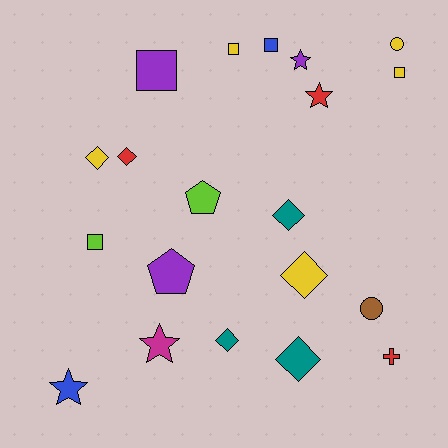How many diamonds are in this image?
There are 6 diamonds.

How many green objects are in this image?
There are no green objects.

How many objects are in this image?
There are 20 objects.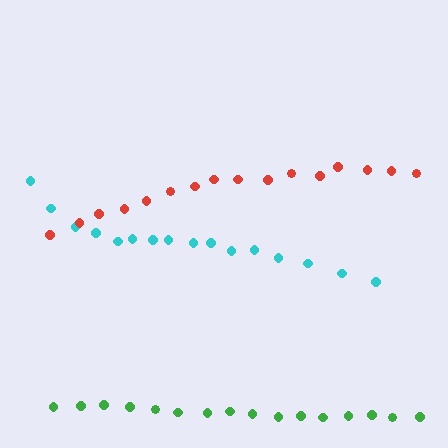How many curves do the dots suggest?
There are 3 distinct paths.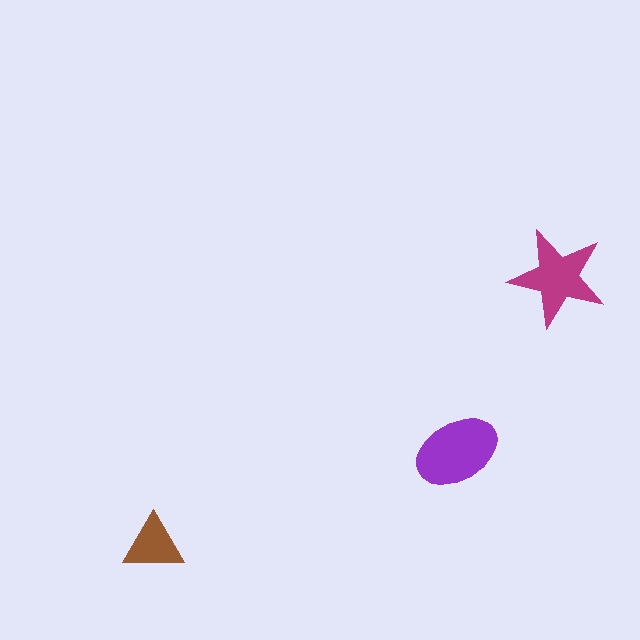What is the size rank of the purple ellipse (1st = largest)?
1st.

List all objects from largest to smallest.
The purple ellipse, the magenta star, the brown triangle.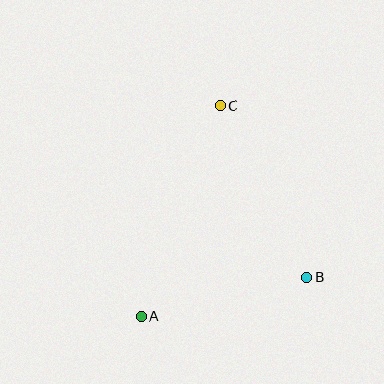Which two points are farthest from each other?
Points A and C are farthest from each other.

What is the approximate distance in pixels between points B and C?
The distance between B and C is approximately 192 pixels.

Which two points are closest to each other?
Points A and B are closest to each other.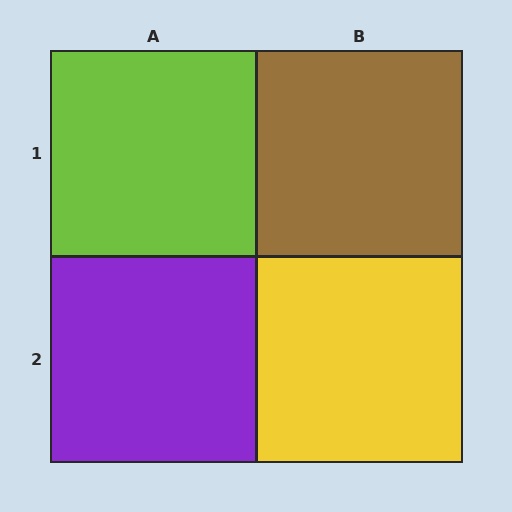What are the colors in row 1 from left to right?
Lime, brown.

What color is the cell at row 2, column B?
Yellow.